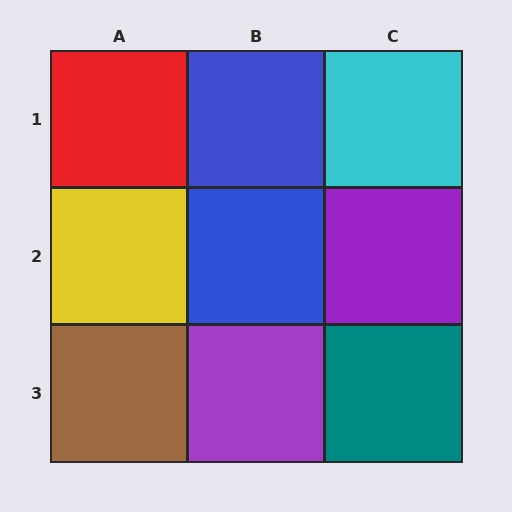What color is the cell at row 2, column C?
Purple.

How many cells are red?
1 cell is red.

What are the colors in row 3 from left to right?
Brown, purple, teal.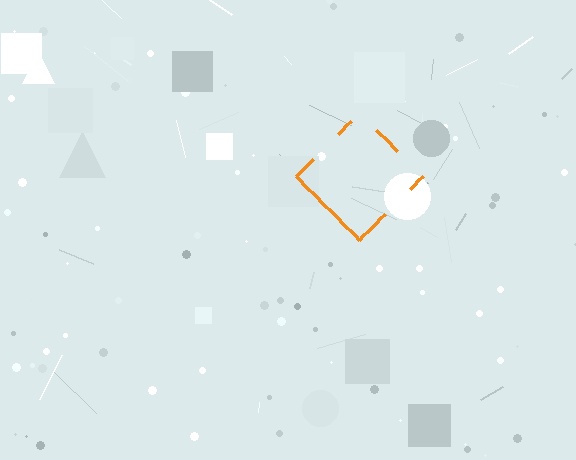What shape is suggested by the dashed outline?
The dashed outline suggests a diamond.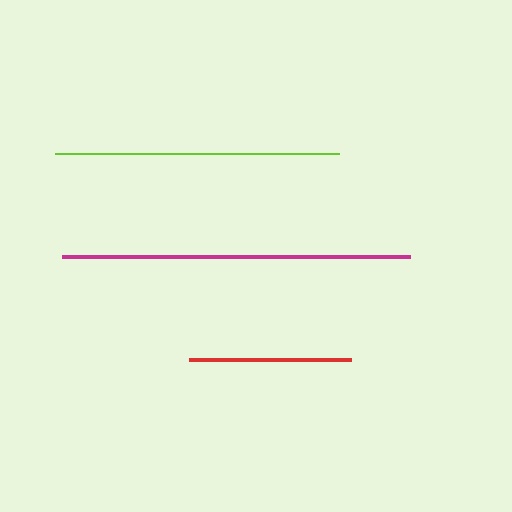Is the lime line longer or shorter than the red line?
The lime line is longer than the red line.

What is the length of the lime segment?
The lime segment is approximately 284 pixels long.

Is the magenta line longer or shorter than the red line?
The magenta line is longer than the red line.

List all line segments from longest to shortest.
From longest to shortest: magenta, lime, red.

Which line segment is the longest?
The magenta line is the longest at approximately 348 pixels.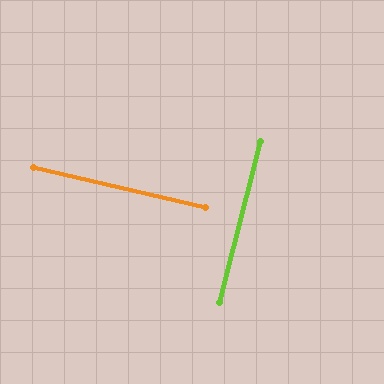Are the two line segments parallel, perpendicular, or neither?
Perpendicular — they meet at approximately 89°.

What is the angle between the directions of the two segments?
Approximately 89 degrees.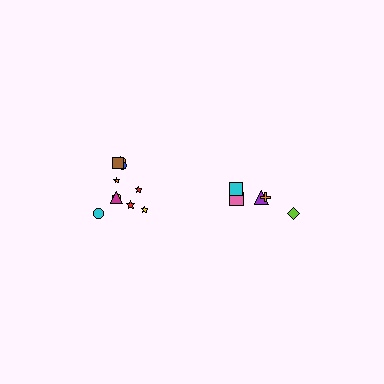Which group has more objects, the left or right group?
The left group.